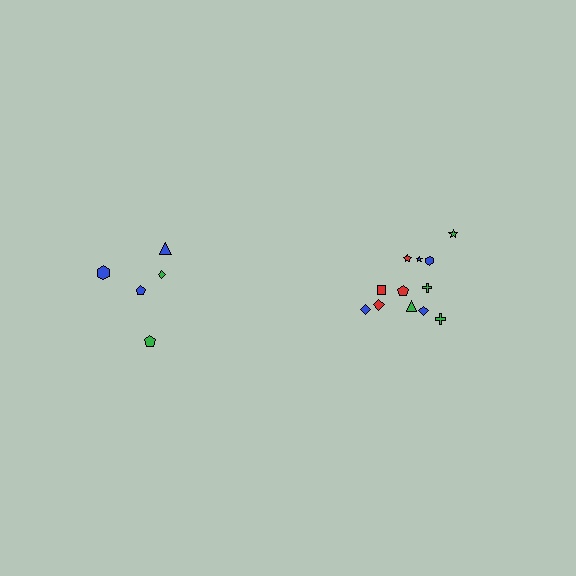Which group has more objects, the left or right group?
The right group.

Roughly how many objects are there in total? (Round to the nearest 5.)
Roughly 15 objects in total.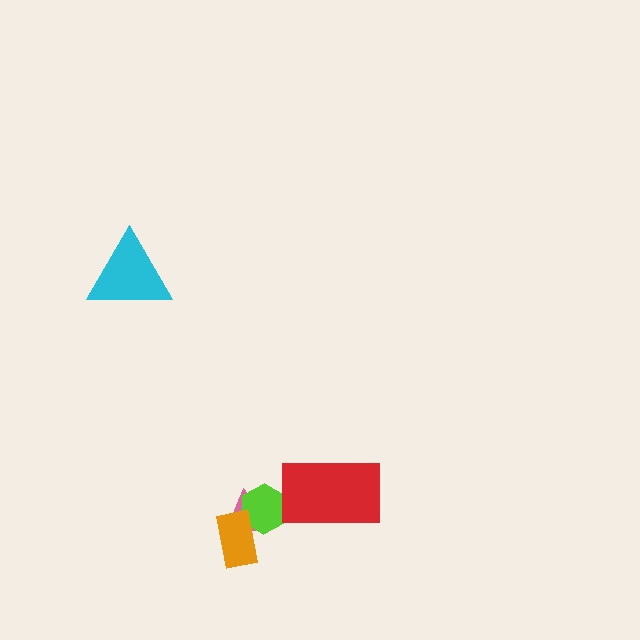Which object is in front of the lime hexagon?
The orange rectangle is in front of the lime hexagon.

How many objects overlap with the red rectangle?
0 objects overlap with the red rectangle.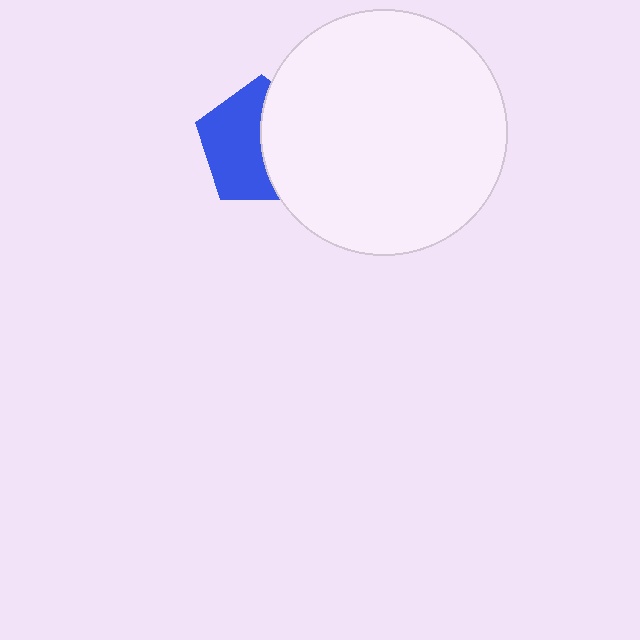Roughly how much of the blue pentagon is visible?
About half of it is visible (roughly 54%).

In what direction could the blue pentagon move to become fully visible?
The blue pentagon could move left. That would shift it out from behind the white circle entirely.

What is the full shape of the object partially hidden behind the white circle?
The partially hidden object is a blue pentagon.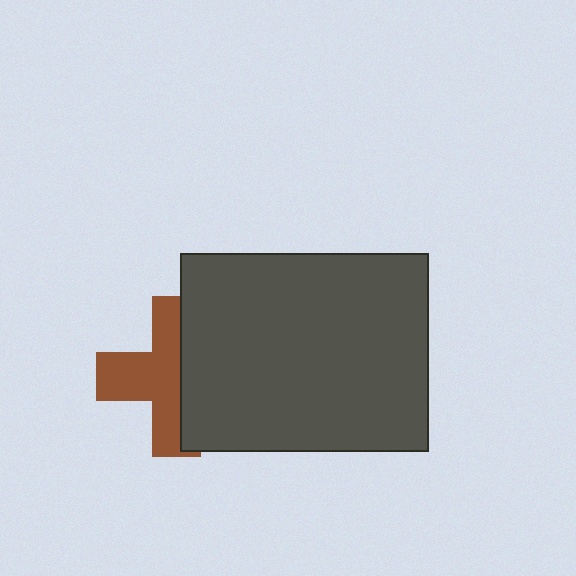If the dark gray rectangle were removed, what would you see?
You would see the complete brown cross.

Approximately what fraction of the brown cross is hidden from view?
Roughly 45% of the brown cross is hidden behind the dark gray rectangle.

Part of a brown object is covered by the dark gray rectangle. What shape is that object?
It is a cross.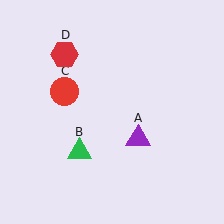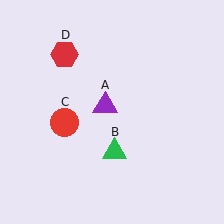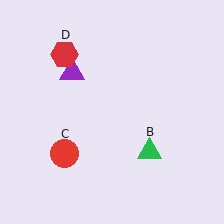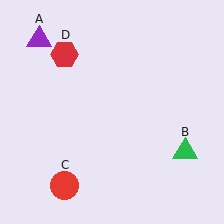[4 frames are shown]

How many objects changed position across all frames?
3 objects changed position: purple triangle (object A), green triangle (object B), red circle (object C).